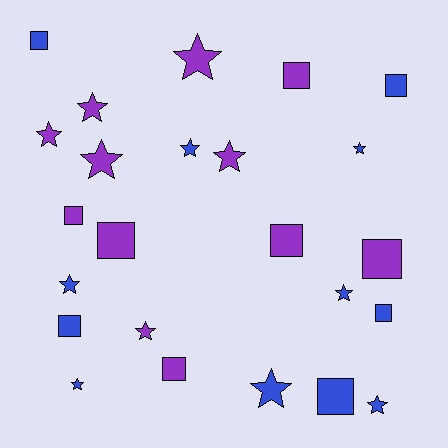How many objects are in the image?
There are 24 objects.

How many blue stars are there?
There are 7 blue stars.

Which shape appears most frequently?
Star, with 13 objects.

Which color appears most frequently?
Blue, with 12 objects.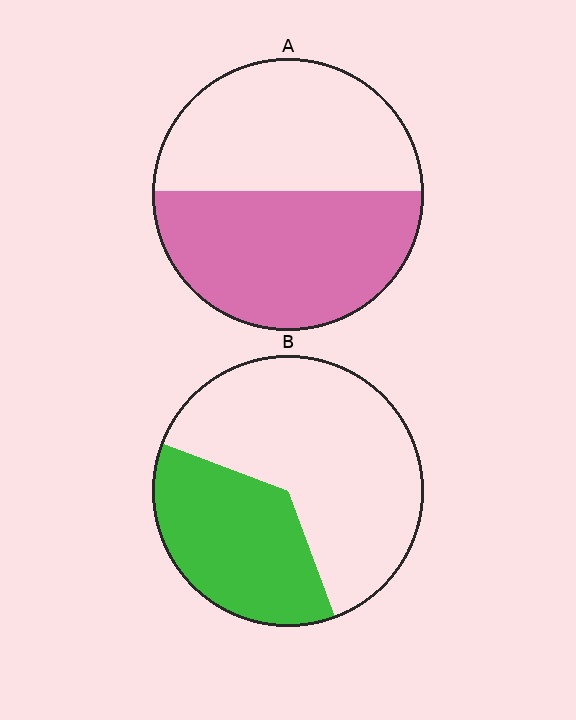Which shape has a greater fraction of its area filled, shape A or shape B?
Shape A.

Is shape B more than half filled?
No.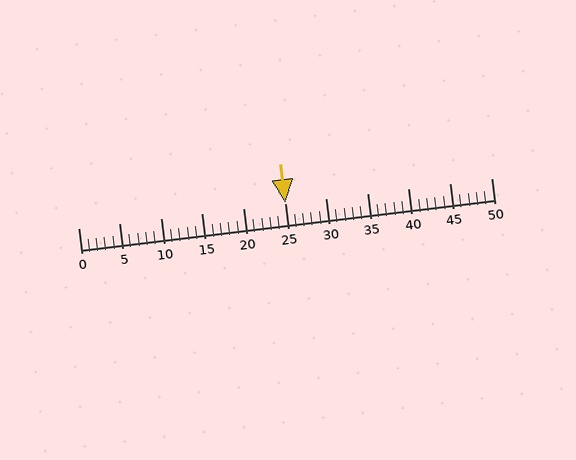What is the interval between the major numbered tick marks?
The major tick marks are spaced 5 units apart.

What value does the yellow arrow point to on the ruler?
The yellow arrow points to approximately 25.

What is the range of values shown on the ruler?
The ruler shows values from 0 to 50.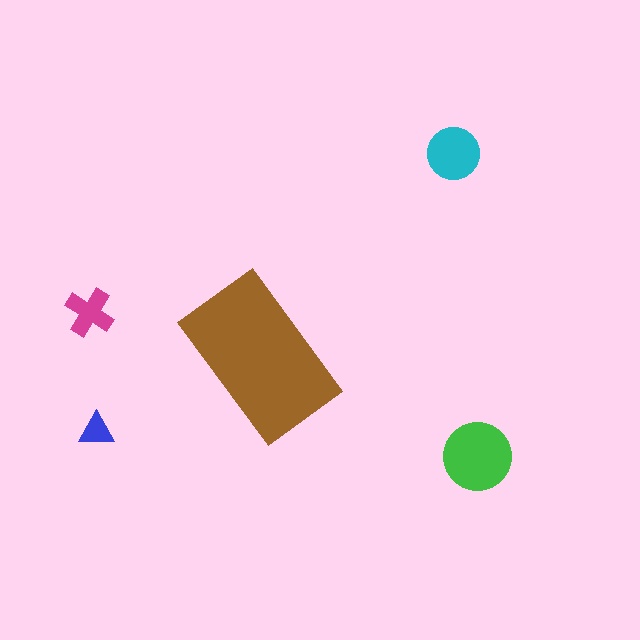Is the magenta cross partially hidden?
No, the magenta cross is fully visible.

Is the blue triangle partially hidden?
No, the blue triangle is fully visible.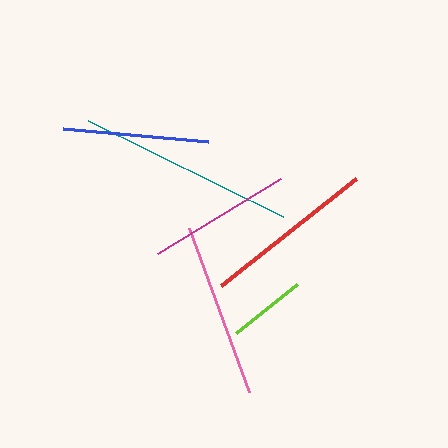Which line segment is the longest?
The teal line is the longest at approximately 217 pixels.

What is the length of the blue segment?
The blue segment is approximately 146 pixels long.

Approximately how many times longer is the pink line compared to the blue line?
The pink line is approximately 1.2 times the length of the blue line.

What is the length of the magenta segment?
The magenta segment is approximately 144 pixels long.